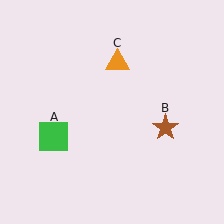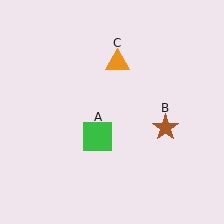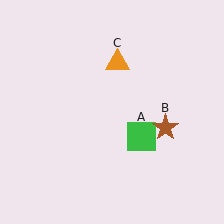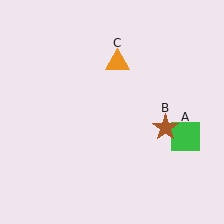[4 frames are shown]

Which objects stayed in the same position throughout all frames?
Brown star (object B) and orange triangle (object C) remained stationary.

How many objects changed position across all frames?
1 object changed position: green square (object A).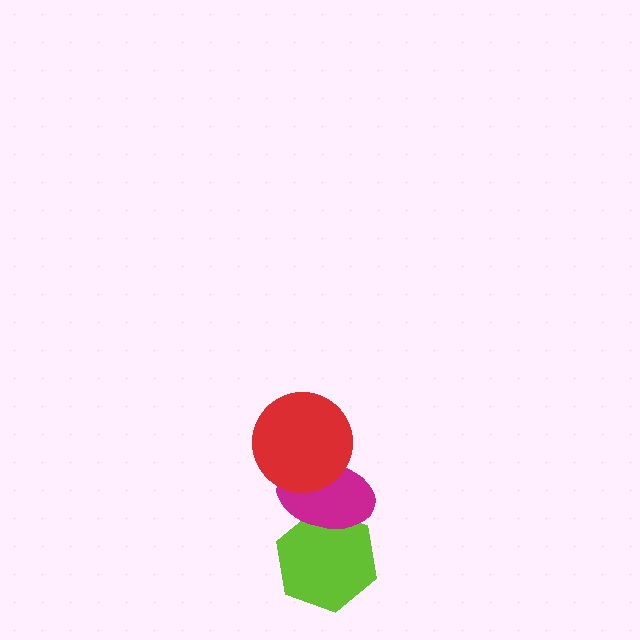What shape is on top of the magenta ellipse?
The red circle is on top of the magenta ellipse.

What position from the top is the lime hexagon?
The lime hexagon is 3rd from the top.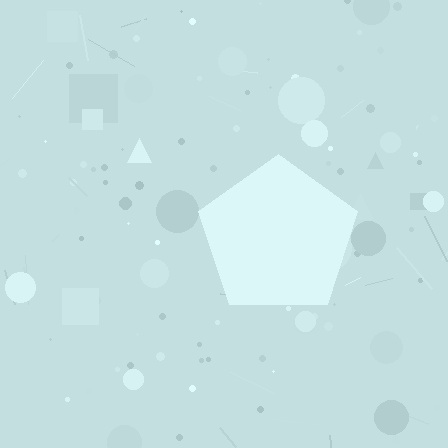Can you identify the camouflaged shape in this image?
The camouflaged shape is a pentagon.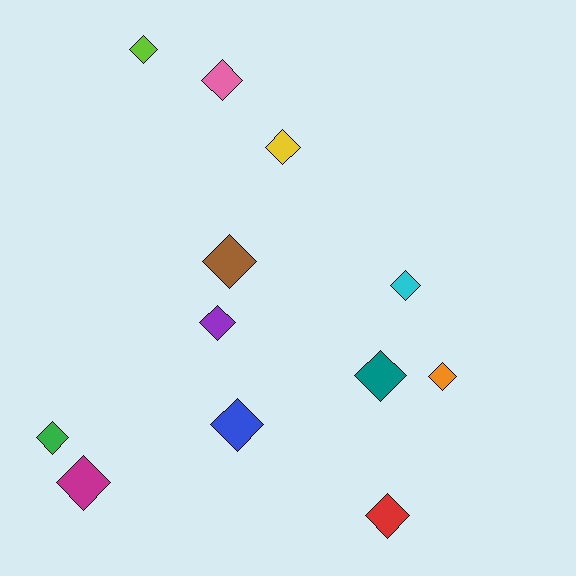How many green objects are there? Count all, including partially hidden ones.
There is 1 green object.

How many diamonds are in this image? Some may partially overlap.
There are 12 diamonds.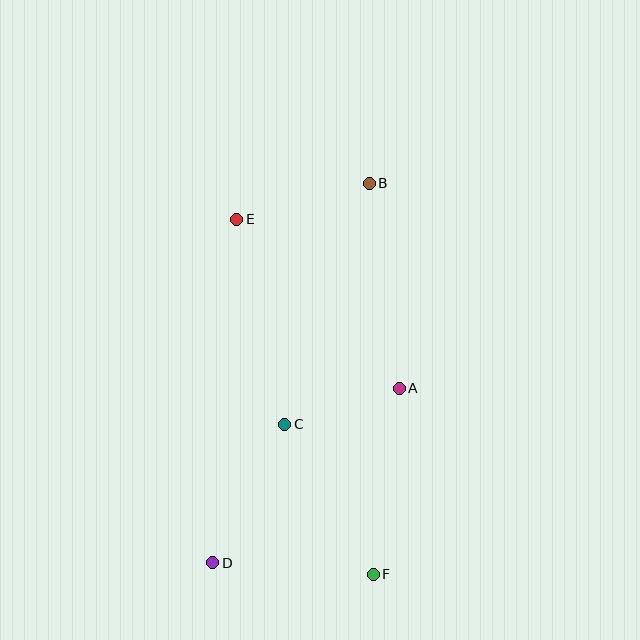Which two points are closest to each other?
Points A and C are closest to each other.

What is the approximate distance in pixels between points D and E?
The distance between D and E is approximately 344 pixels.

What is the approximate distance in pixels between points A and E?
The distance between A and E is approximately 234 pixels.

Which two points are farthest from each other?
Points B and D are farthest from each other.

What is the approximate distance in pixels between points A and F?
The distance between A and F is approximately 188 pixels.